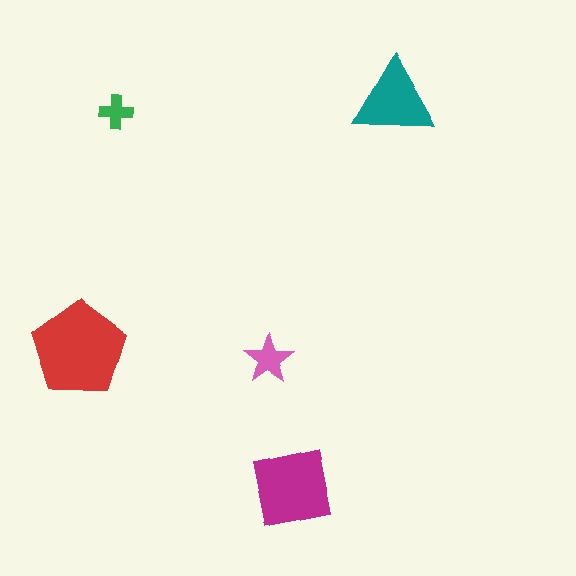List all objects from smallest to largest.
The green cross, the pink star, the teal triangle, the magenta square, the red pentagon.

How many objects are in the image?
There are 5 objects in the image.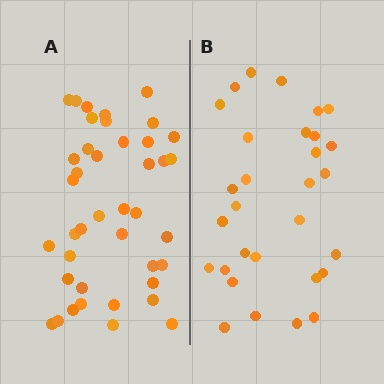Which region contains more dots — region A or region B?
Region A (the left region) has more dots.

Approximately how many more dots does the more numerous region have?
Region A has roughly 12 or so more dots than region B.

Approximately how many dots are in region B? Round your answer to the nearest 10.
About 30 dots.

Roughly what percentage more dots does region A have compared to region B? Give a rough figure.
About 35% more.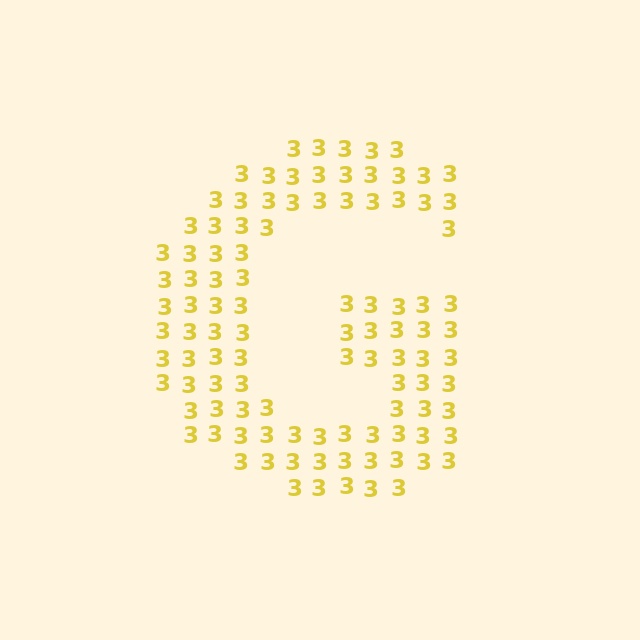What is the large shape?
The large shape is the letter G.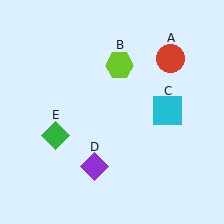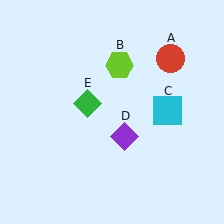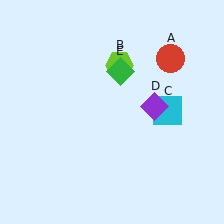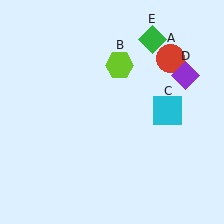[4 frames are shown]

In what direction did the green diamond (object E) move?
The green diamond (object E) moved up and to the right.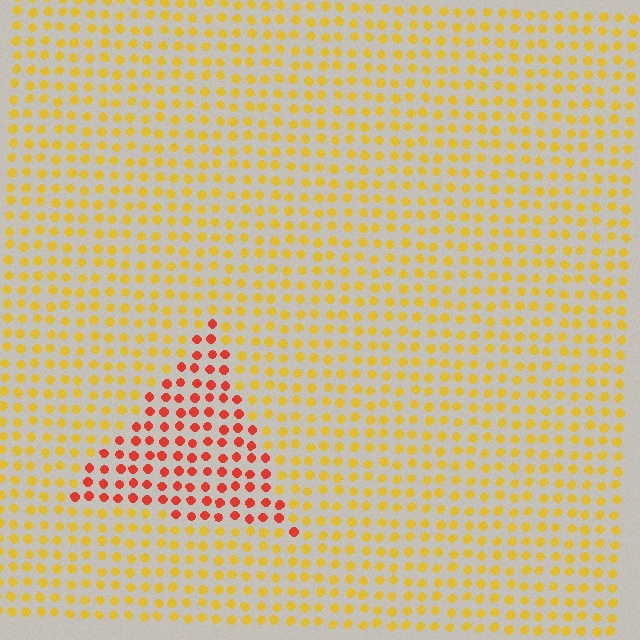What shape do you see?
I see a triangle.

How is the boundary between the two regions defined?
The boundary is defined purely by a slight shift in hue (about 45 degrees). Spacing, size, and orientation are identical on both sides.